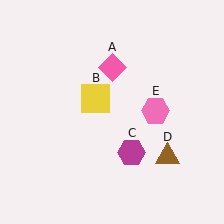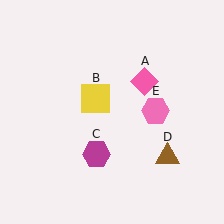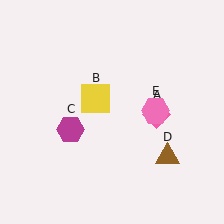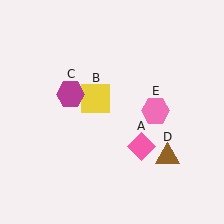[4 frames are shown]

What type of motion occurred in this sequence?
The pink diamond (object A), magenta hexagon (object C) rotated clockwise around the center of the scene.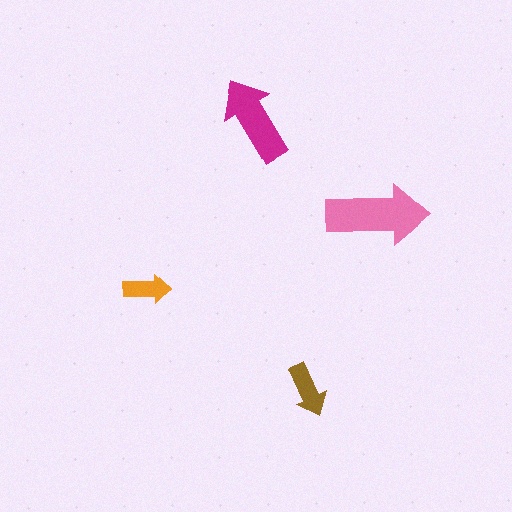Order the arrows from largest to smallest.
the pink one, the magenta one, the brown one, the orange one.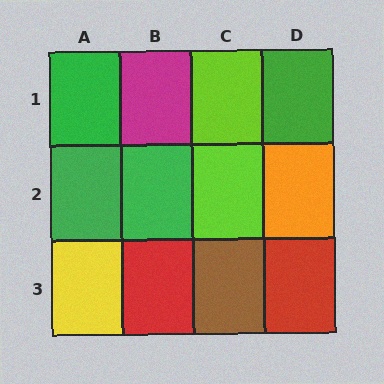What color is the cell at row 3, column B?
Red.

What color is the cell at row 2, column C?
Lime.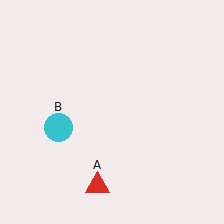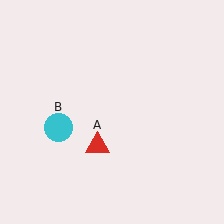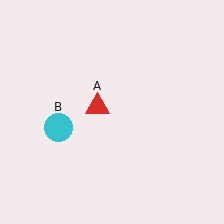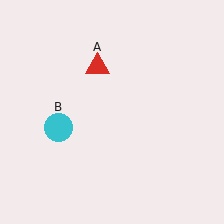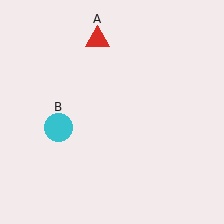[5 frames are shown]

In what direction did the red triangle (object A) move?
The red triangle (object A) moved up.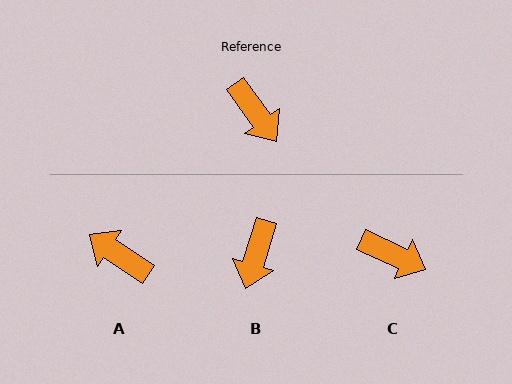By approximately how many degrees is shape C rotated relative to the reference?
Approximately 29 degrees counter-clockwise.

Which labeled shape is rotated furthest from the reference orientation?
A, about 160 degrees away.